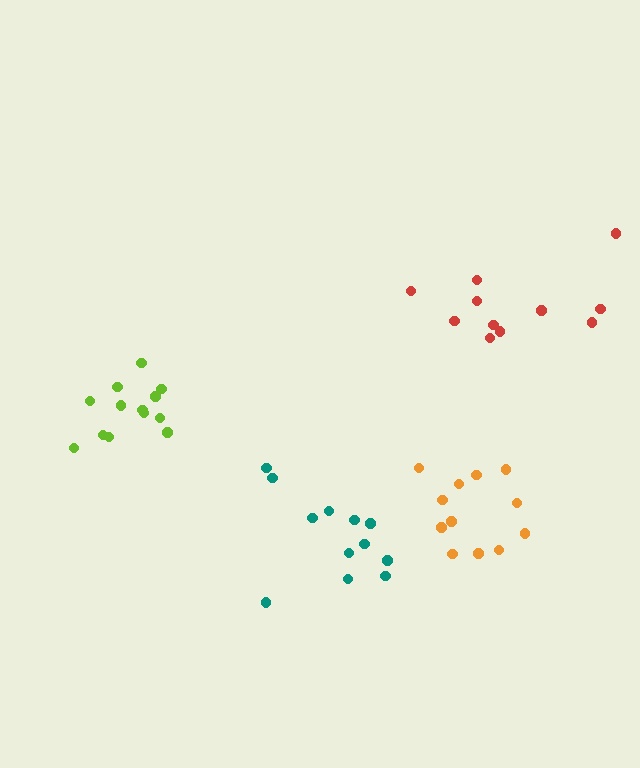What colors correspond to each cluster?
The clusters are colored: orange, teal, red, lime.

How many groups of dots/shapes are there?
There are 4 groups.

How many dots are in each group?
Group 1: 12 dots, Group 2: 12 dots, Group 3: 11 dots, Group 4: 13 dots (48 total).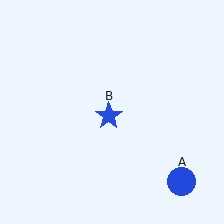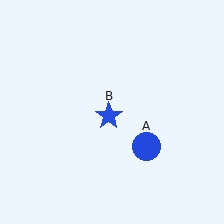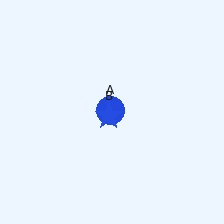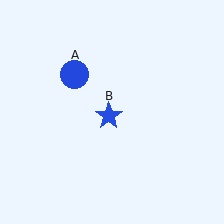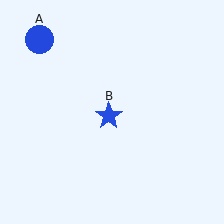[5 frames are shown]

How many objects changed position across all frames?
1 object changed position: blue circle (object A).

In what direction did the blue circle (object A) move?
The blue circle (object A) moved up and to the left.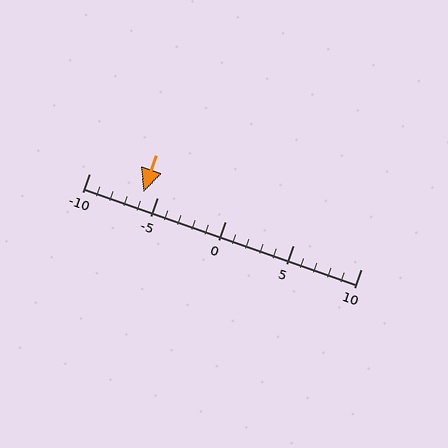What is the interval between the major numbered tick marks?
The major tick marks are spaced 5 units apart.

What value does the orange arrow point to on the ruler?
The orange arrow points to approximately -6.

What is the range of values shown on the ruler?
The ruler shows values from -10 to 10.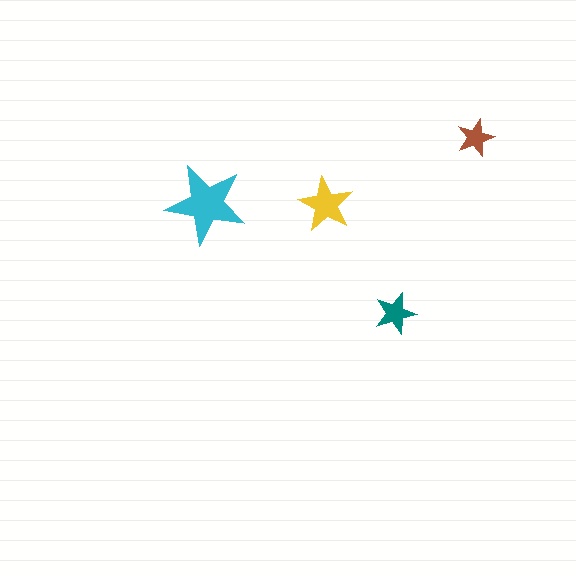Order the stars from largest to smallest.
the cyan one, the yellow one, the teal one, the brown one.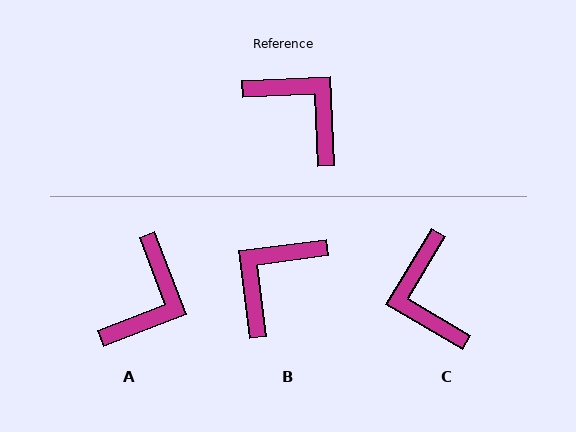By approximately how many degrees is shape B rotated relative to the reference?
Approximately 95 degrees counter-clockwise.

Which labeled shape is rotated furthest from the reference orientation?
C, about 146 degrees away.